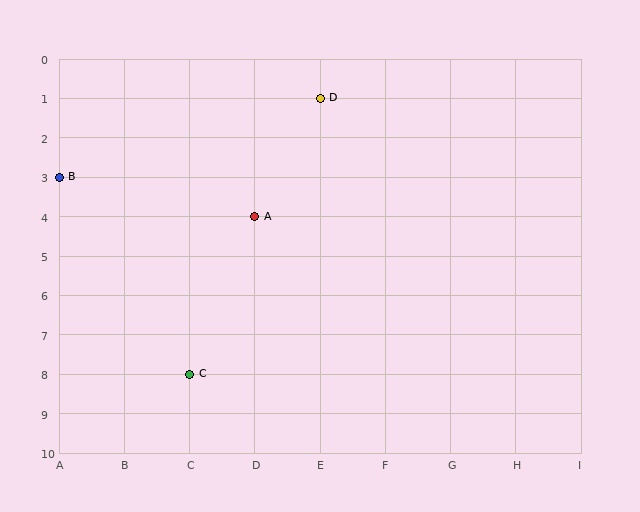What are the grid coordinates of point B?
Point B is at grid coordinates (A, 3).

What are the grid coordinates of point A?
Point A is at grid coordinates (D, 4).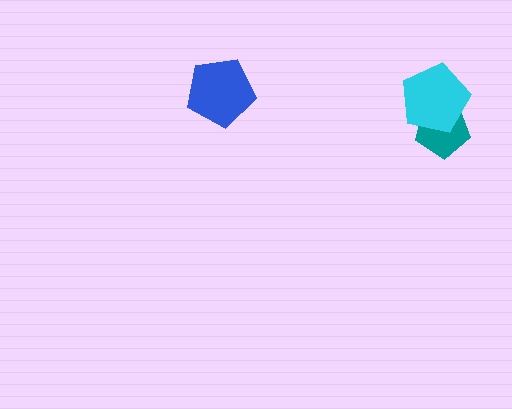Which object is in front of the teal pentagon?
The cyan pentagon is in front of the teal pentagon.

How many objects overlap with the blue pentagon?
0 objects overlap with the blue pentagon.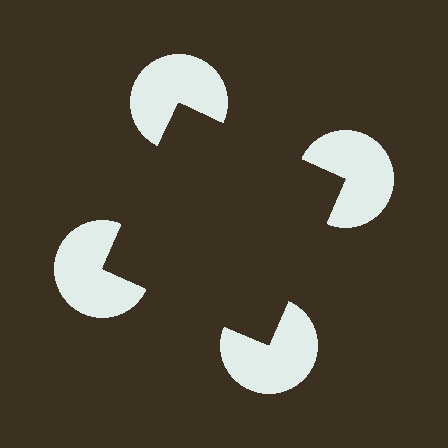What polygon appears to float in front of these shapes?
An illusory square — its edges are inferred from the aligned wedge cuts in the pac-man discs, not physically drawn.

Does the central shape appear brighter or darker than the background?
It typically appears slightly darker than the background, even though no actual brightness change is drawn.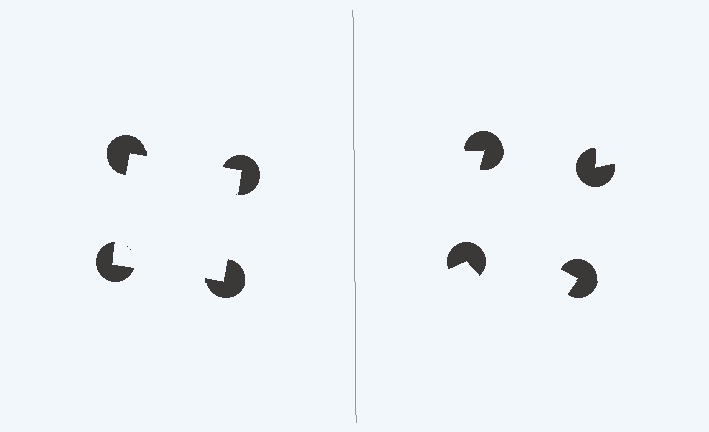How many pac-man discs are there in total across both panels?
8 — 4 on each side.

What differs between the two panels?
The pac-man discs are positioned identically on both sides; only the wedge orientations differ. On the left they align to a square; on the right they are misaligned.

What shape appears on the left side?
An illusory square.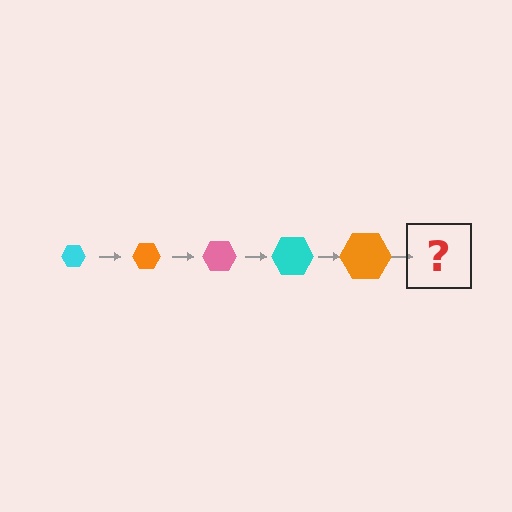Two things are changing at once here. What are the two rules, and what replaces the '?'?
The two rules are that the hexagon grows larger each step and the color cycles through cyan, orange, and pink. The '?' should be a pink hexagon, larger than the previous one.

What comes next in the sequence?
The next element should be a pink hexagon, larger than the previous one.